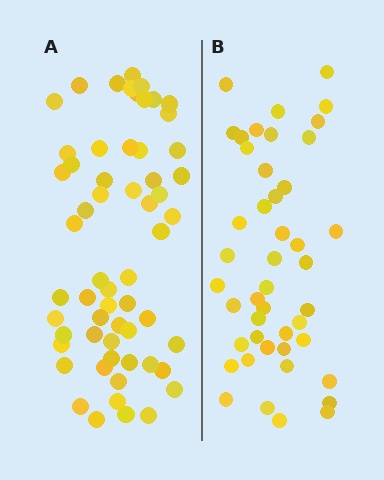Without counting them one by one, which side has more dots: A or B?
Region A (the left region) has more dots.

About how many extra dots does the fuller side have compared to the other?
Region A has approximately 15 more dots than region B.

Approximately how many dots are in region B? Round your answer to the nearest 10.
About 40 dots. (The exact count is 45, which rounds to 40.)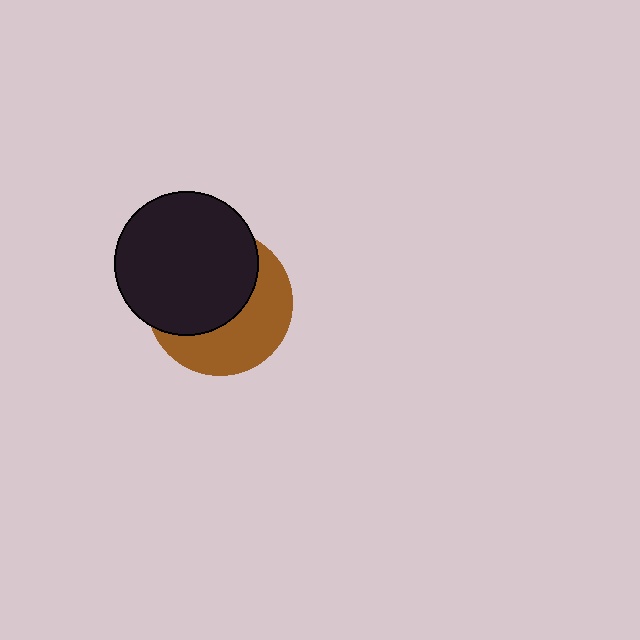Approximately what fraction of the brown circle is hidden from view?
Roughly 55% of the brown circle is hidden behind the black circle.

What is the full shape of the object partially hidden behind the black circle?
The partially hidden object is a brown circle.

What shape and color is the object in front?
The object in front is a black circle.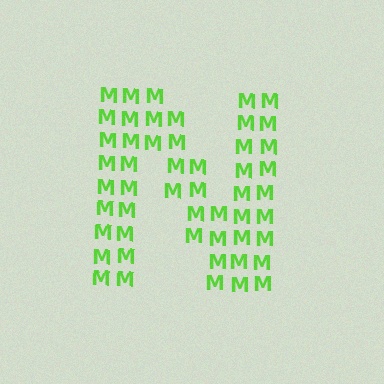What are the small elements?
The small elements are letter M's.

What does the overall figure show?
The overall figure shows the letter N.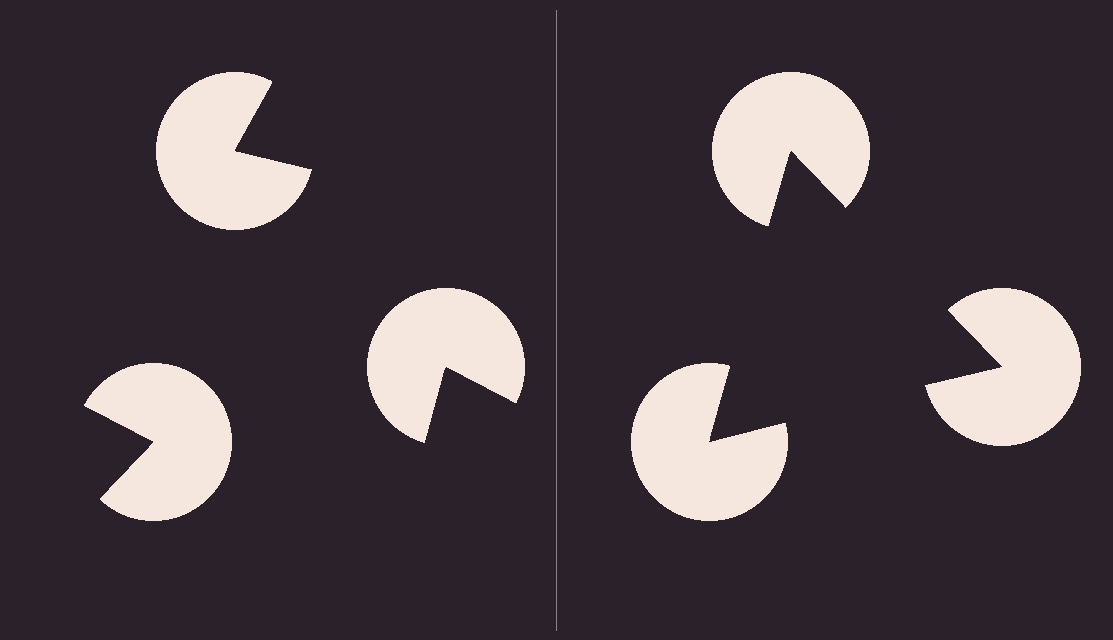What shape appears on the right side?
An illusory triangle.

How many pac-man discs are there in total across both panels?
6 — 3 on each side.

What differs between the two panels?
The pac-man discs are positioned identically on both sides; only the wedge orientations differ. On the right they align to a triangle; on the left they are misaligned.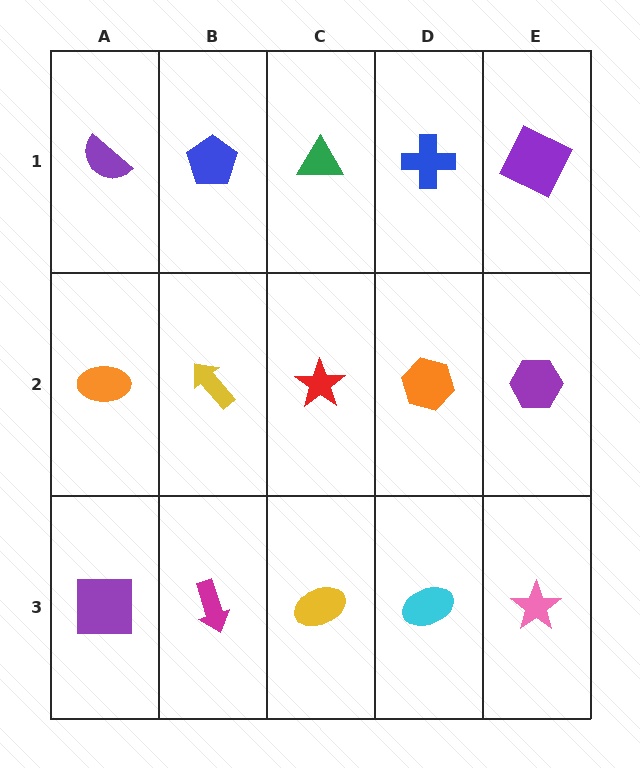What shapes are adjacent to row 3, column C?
A red star (row 2, column C), a magenta arrow (row 3, column B), a cyan ellipse (row 3, column D).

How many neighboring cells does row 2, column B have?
4.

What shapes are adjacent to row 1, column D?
An orange hexagon (row 2, column D), a green triangle (row 1, column C), a purple square (row 1, column E).